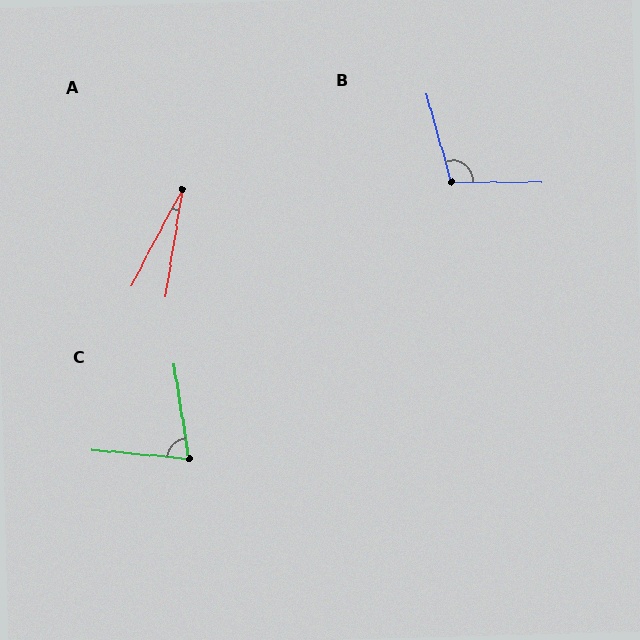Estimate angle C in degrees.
Approximately 76 degrees.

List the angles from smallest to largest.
A (19°), C (76°), B (106°).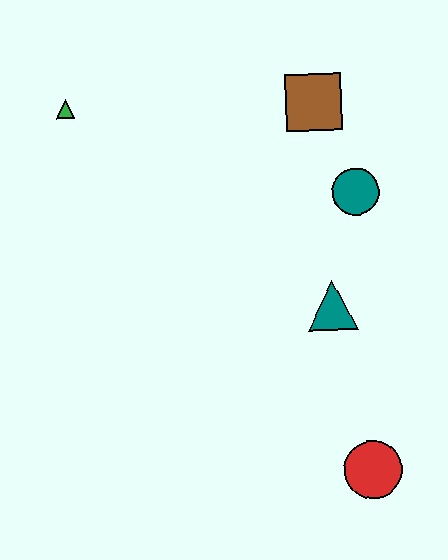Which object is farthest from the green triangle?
The red circle is farthest from the green triangle.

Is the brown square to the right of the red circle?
No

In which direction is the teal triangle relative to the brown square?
The teal triangle is below the brown square.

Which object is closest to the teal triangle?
The teal circle is closest to the teal triangle.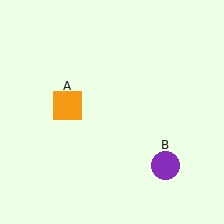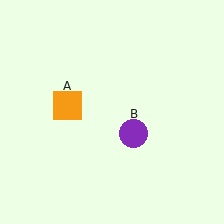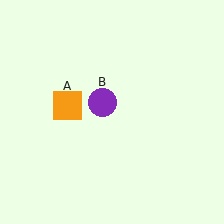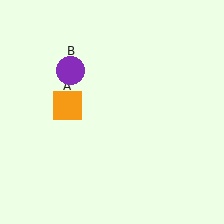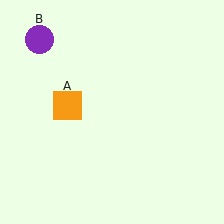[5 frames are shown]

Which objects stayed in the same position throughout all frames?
Orange square (object A) remained stationary.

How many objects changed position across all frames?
1 object changed position: purple circle (object B).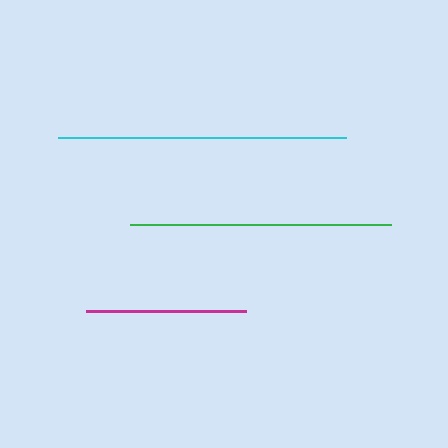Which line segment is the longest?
The cyan line is the longest at approximately 289 pixels.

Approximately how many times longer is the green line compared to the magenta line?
The green line is approximately 1.6 times the length of the magenta line.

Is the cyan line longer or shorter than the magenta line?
The cyan line is longer than the magenta line.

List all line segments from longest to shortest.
From longest to shortest: cyan, green, magenta.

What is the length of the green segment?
The green segment is approximately 261 pixels long.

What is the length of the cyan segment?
The cyan segment is approximately 289 pixels long.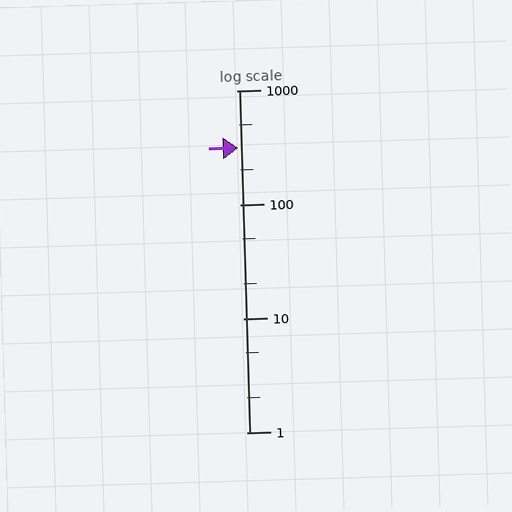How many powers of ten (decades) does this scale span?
The scale spans 3 decades, from 1 to 1000.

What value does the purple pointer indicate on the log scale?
The pointer indicates approximately 310.